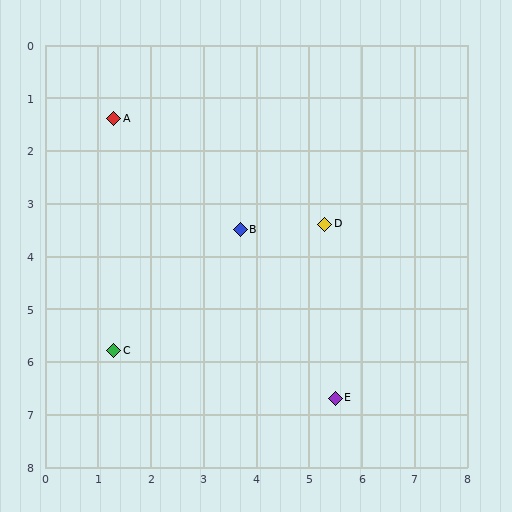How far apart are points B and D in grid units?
Points B and D are about 1.6 grid units apart.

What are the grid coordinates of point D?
Point D is at approximately (5.3, 3.4).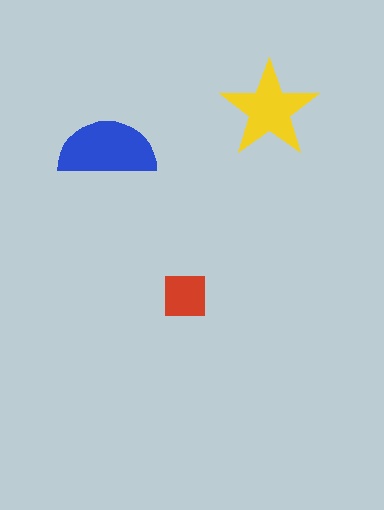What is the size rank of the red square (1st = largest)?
3rd.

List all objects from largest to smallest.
The blue semicircle, the yellow star, the red square.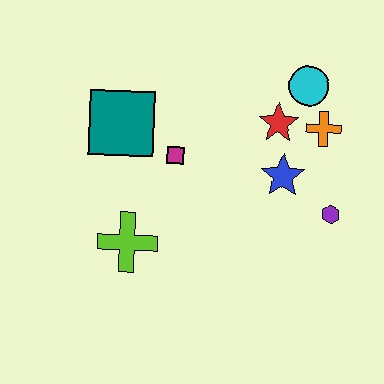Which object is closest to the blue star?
The red star is closest to the blue star.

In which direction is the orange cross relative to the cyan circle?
The orange cross is below the cyan circle.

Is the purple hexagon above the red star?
No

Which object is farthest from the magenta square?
The purple hexagon is farthest from the magenta square.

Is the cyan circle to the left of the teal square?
No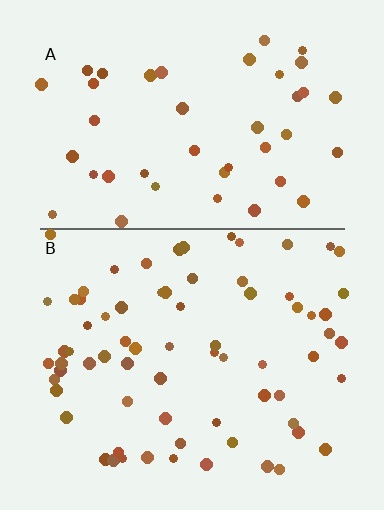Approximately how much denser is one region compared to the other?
Approximately 1.6× — region B over region A.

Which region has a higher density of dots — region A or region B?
B (the bottom).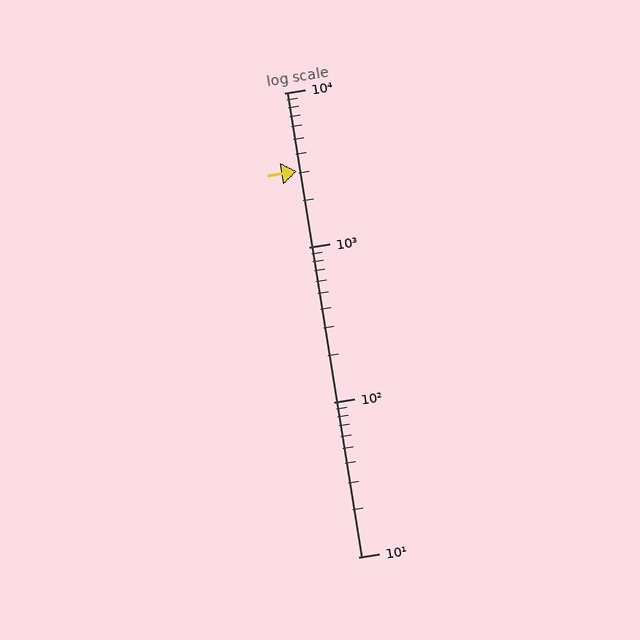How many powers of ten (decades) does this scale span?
The scale spans 3 decades, from 10 to 10000.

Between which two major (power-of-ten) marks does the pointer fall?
The pointer is between 1000 and 10000.